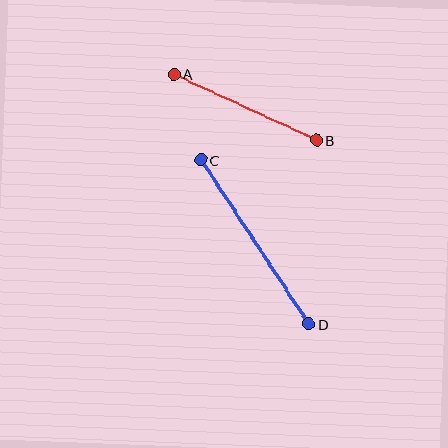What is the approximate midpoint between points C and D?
The midpoint is at approximately (255, 242) pixels.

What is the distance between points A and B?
The distance is approximately 157 pixels.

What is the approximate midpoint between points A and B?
The midpoint is at approximately (245, 107) pixels.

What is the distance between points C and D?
The distance is approximately 197 pixels.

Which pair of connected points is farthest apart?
Points C and D are farthest apart.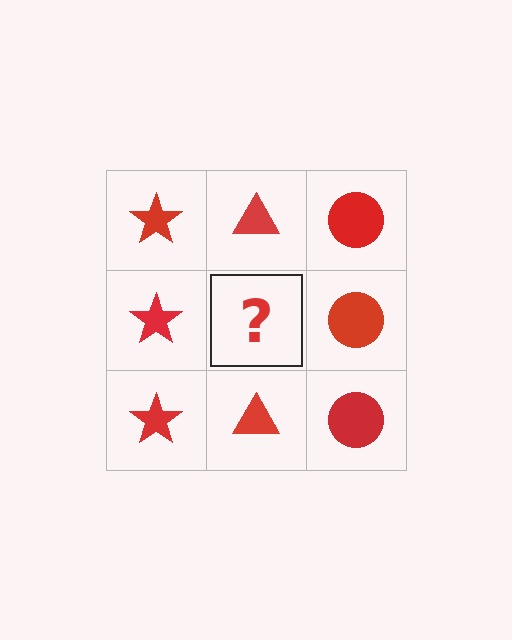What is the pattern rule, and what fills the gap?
The rule is that each column has a consistent shape. The gap should be filled with a red triangle.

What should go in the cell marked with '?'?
The missing cell should contain a red triangle.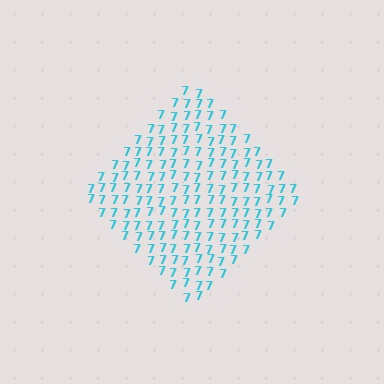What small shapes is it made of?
It is made of small digit 7's.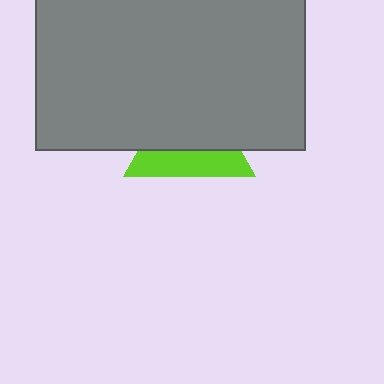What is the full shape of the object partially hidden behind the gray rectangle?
The partially hidden object is a lime triangle.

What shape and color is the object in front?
The object in front is a gray rectangle.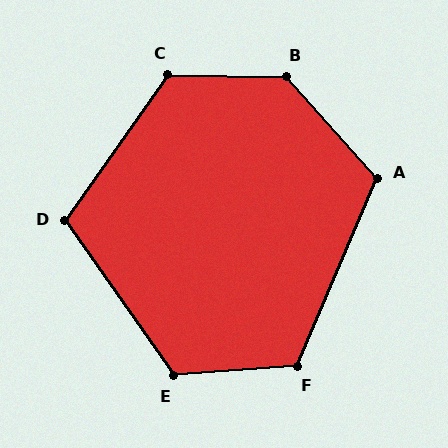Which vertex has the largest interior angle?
B, at approximately 133 degrees.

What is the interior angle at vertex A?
Approximately 115 degrees (obtuse).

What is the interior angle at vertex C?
Approximately 124 degrees (obtuse).